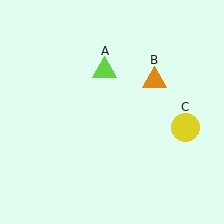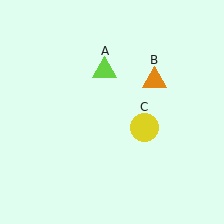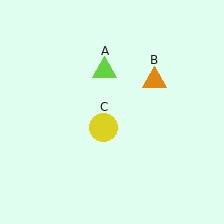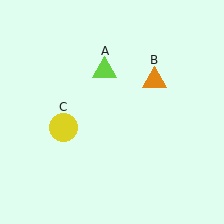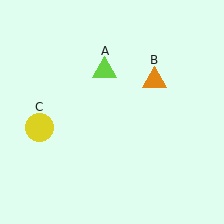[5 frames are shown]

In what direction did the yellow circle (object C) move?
The yellow circle (object C) moved left.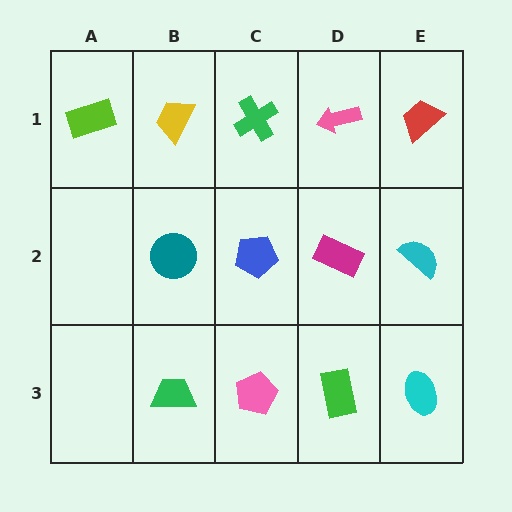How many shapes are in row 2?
4 shapes.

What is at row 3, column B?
A green trapezoid.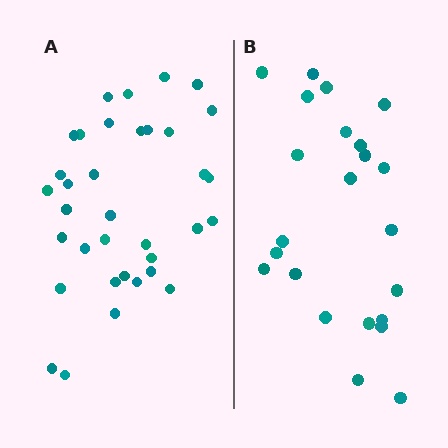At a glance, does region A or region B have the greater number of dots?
Region A (the left region) has more dots.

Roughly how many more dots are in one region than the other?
Region A has roughly 12 or so more dots than region B.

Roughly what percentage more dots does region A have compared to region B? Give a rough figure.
About 50% more.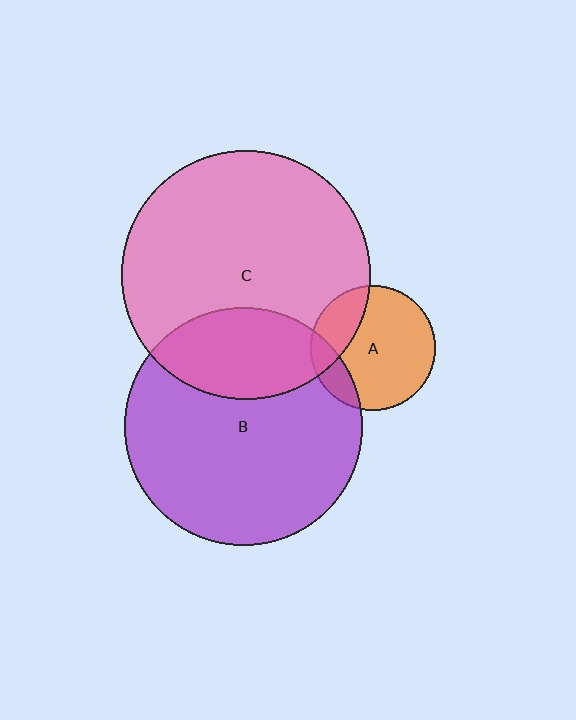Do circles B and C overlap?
Yes.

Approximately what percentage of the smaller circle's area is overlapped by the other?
Approximately 25%.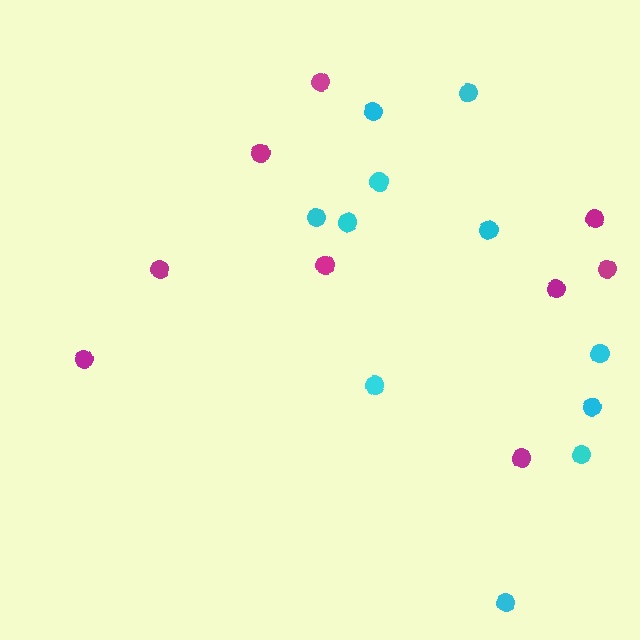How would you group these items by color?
There are 2 groups: one group of cyan circles (11) and one group of magenta circles (9).